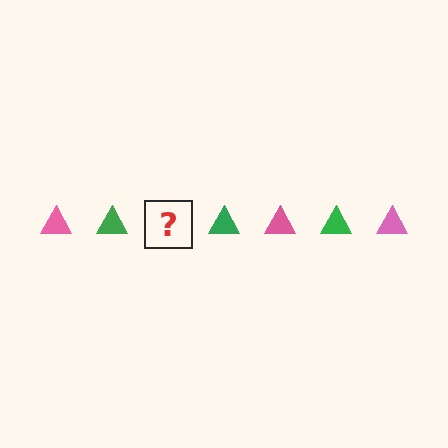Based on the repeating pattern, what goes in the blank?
The blank should be a pink triangle.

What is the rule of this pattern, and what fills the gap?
The rule is that the pattern cycles through pink, green triangles. The gap should be filled with a pink triangle.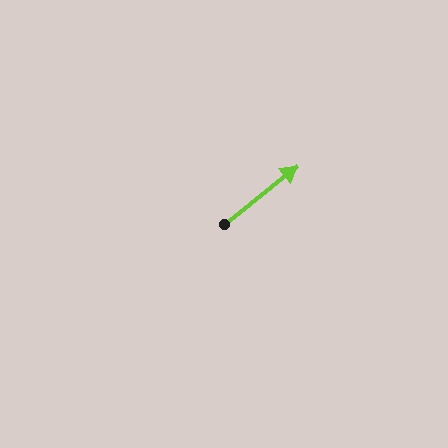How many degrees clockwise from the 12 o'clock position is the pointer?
Approximately 52 degrees.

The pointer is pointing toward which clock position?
Roughly 2 o'clock.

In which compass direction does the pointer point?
Northeast.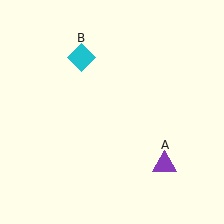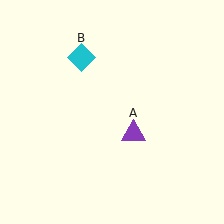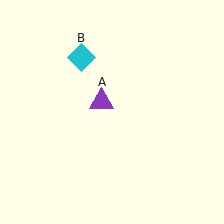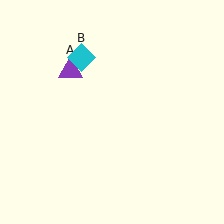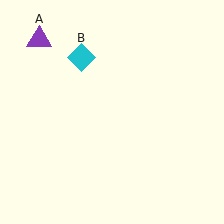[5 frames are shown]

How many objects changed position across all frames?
1 object changed position: purple triangle (object A).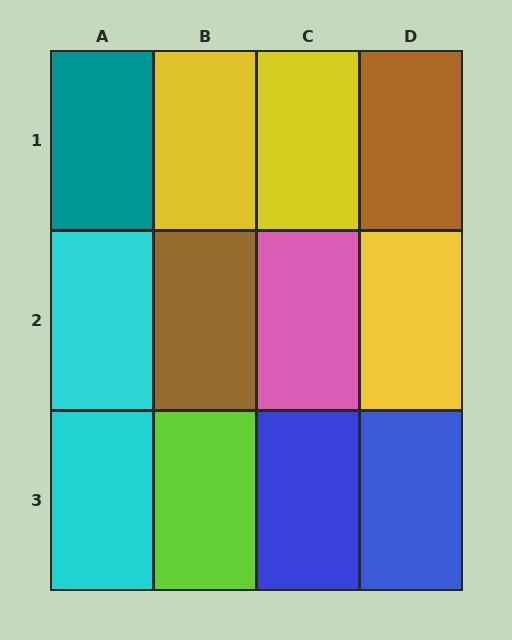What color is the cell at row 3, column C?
Blue.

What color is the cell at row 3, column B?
Lime.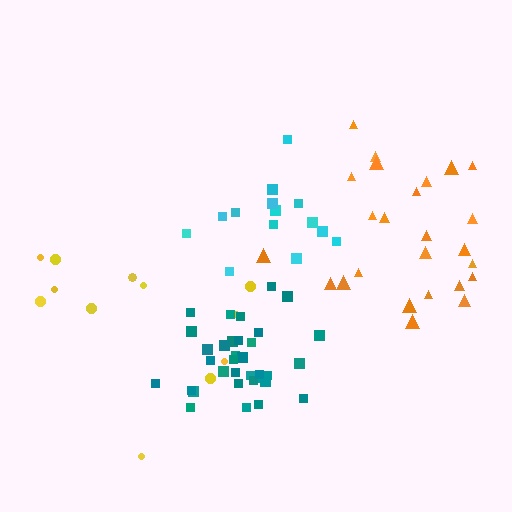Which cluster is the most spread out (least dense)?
Yellow.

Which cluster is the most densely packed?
Teal.